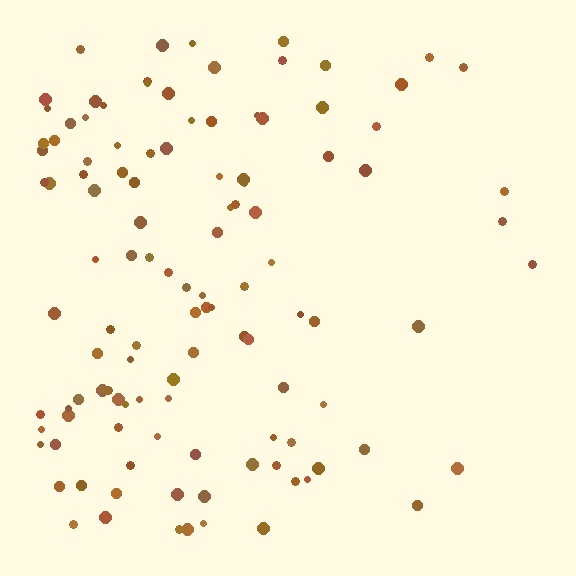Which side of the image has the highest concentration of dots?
The left.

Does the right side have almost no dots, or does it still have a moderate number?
Still a moderate number, just noticeably fewer than the left.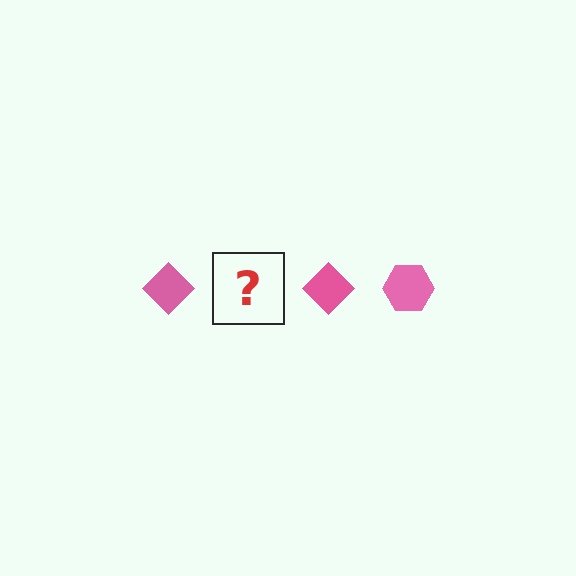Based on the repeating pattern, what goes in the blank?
The blank should be a pink hexagon.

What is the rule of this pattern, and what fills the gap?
The rule is that the pattern cycles through diamond, hexagon shapes in pink. The gap should be filled with a pink hexagon.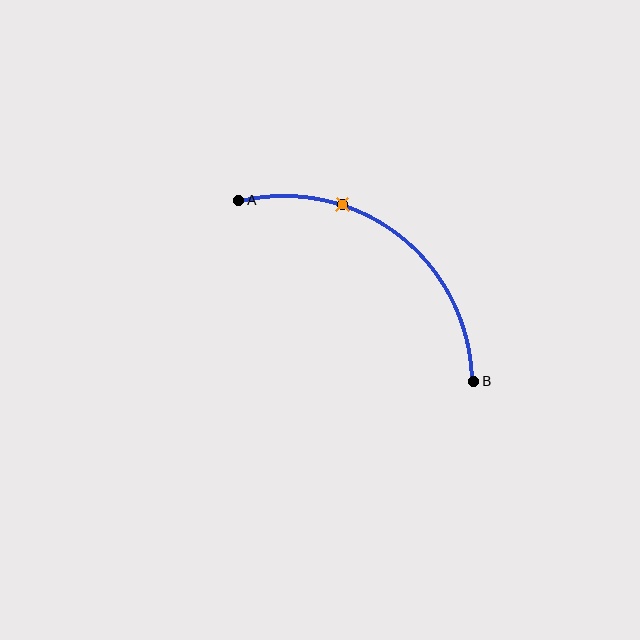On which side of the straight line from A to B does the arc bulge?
The arc bulges above and to the right of the straight line connecting A and B.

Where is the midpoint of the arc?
The arc midpoint is the point on the curve farthest from the straight line joining A and B. It sits above and to the right of that line.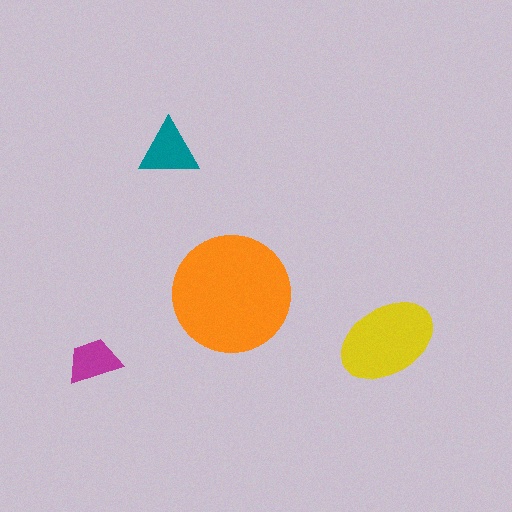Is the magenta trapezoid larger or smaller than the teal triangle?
Smaller.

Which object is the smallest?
The magenta trapezoid.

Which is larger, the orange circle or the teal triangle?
The orange circle.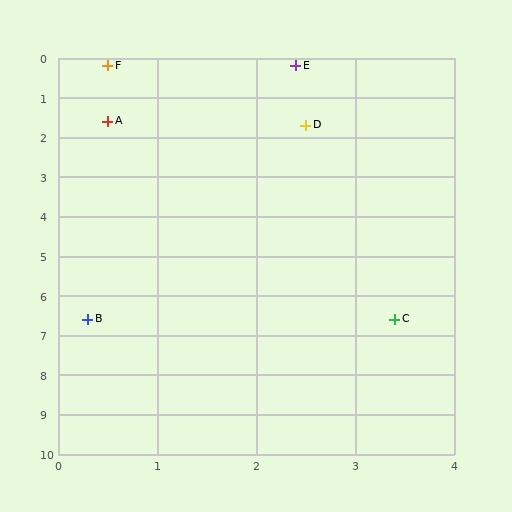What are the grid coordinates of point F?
Point F is at approximately (0.5, 0.2).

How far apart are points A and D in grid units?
Points A and D are about 2.0 grid units apart.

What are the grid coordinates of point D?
Point D is at approximately (2.5, 1.7).